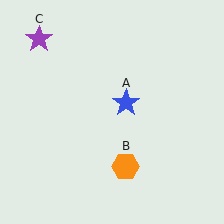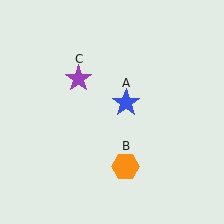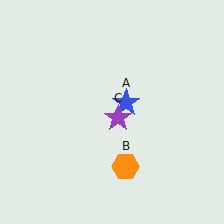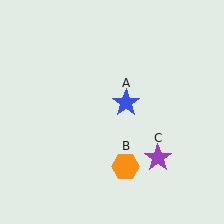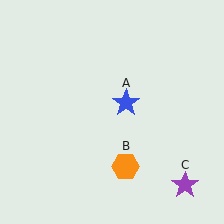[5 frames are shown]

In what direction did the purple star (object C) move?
The purple star (object C) moved down and to the right.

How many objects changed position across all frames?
1 object changed position: purple star (object C).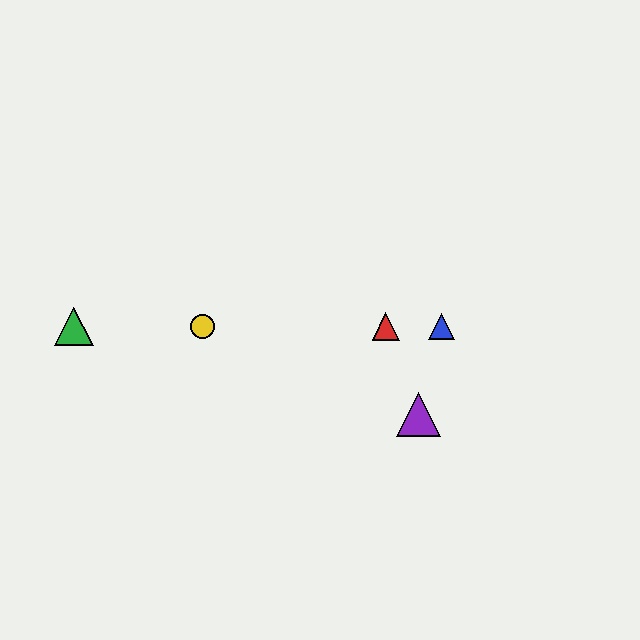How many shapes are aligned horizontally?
4 shapes (the red triangle, the blue triangle, the green triangle, the yellow circle) are aligned horizontally.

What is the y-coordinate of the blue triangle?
The blue triangle is at y≈326.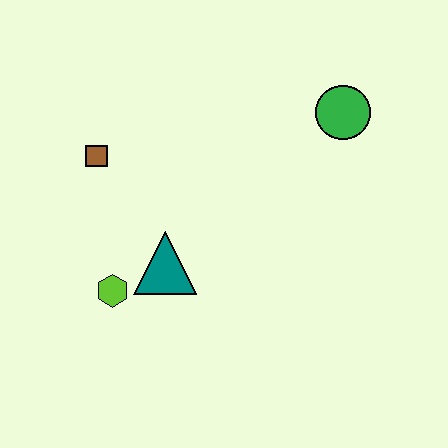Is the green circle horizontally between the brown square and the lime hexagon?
No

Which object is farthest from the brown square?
The green circle is farthest from the brown square.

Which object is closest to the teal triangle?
The lime hexagon is closest to the teal triangle.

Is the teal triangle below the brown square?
Yes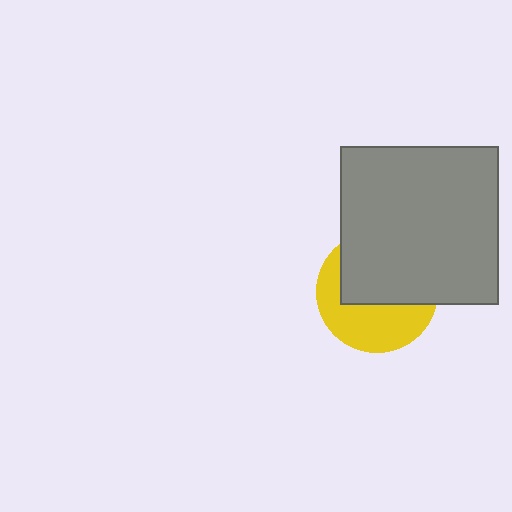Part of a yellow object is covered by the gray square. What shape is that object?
It is a circle.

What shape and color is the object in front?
The object in front is a gray square.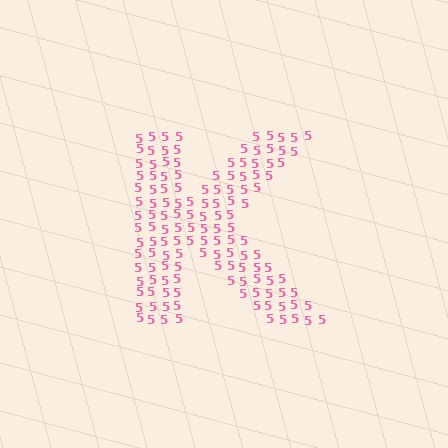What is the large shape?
The large shape is the letter K.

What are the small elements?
The small elements are digit 5's.